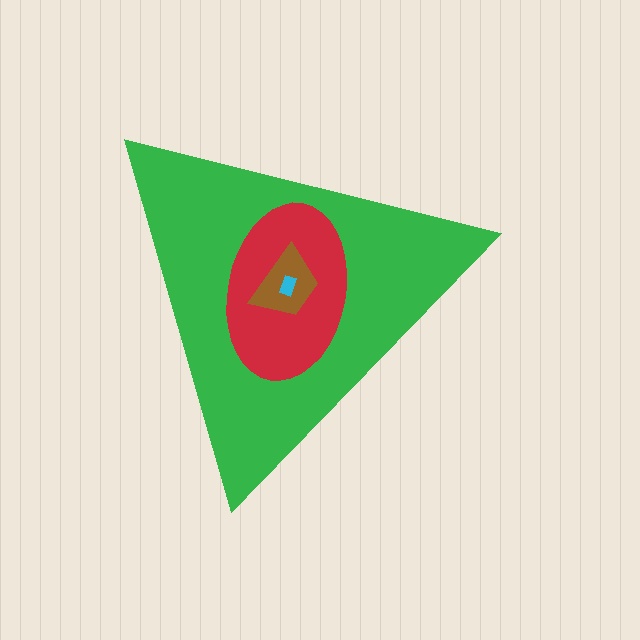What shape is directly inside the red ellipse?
The brown trapezoid.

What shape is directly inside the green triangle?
The red ellipse.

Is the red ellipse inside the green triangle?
Yes.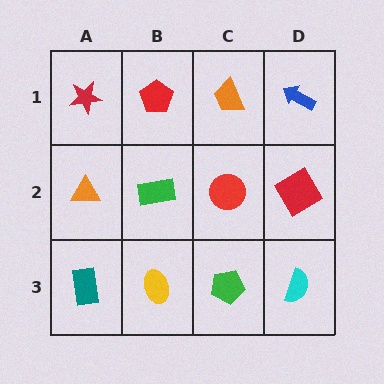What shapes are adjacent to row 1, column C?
A red circle (row 2, column C), a red pentagon (row 1, column B), a blue arrow (row 1, column D).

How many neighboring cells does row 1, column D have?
2.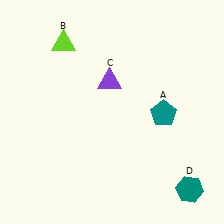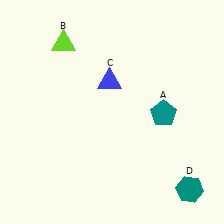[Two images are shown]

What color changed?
The triangle (C) changed from purple in Image 1 to blue in Image 2.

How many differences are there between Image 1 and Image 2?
There is 1 difference between the two images.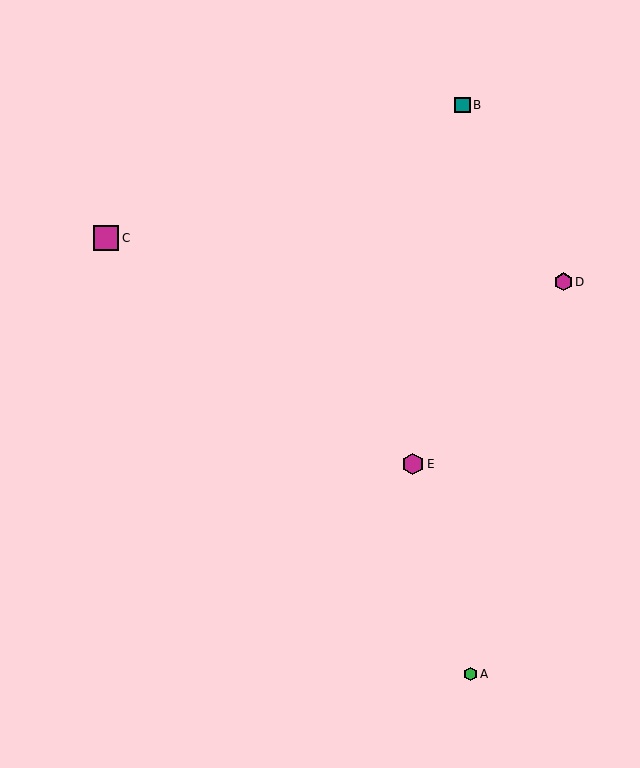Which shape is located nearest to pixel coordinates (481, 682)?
The green hexagon (labeled A) at (470, 674) is nearest to that location.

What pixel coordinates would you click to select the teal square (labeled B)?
Click at (462, 105) to select the teal square B.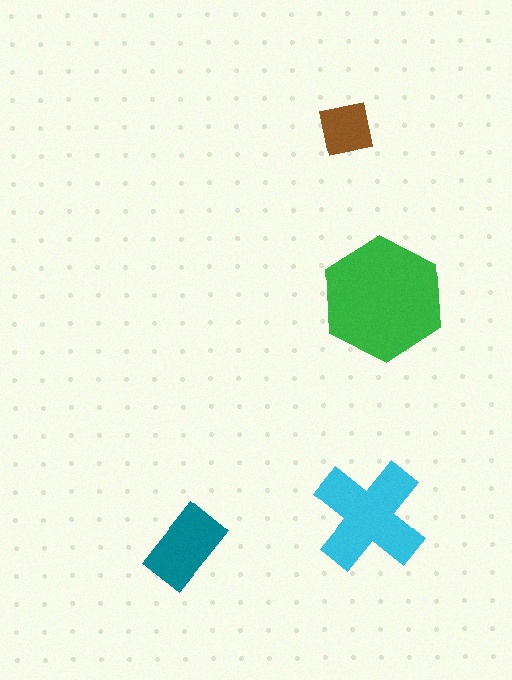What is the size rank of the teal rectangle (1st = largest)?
3rd.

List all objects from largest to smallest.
The green hexagon, the cyan cross, the teal rectangle, the brown square.